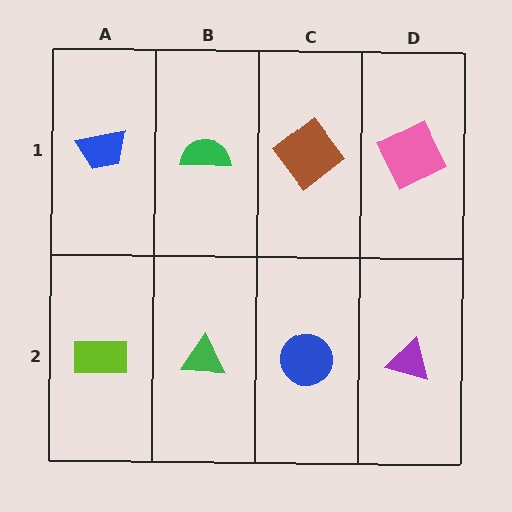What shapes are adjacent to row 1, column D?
A purple triangle (row 2, column D), a brown diamond (row 1, column C).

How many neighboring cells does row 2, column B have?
3.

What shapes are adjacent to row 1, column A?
A lime rectangle (row 2, column A), a green semicircle (row 1, column B).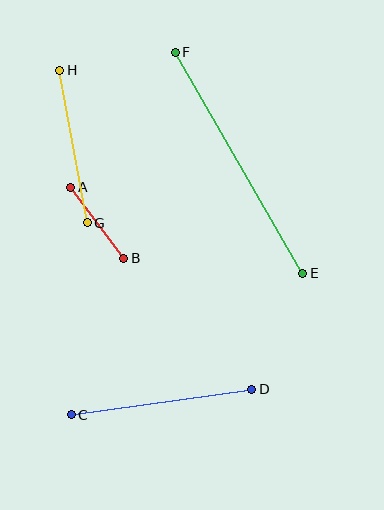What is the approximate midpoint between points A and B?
The midpoint is at approximately (97, 223) pixels.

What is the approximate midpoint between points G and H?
The midpoint is at approximately (74, 146) pixels.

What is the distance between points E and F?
The distance is approximately 255 pixels.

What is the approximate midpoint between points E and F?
The midpoint is at approximately (239, 163) pixels.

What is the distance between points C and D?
The distance is approximately 182 pixels.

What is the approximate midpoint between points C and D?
The midpoint is at approximately (161, 402) pixels.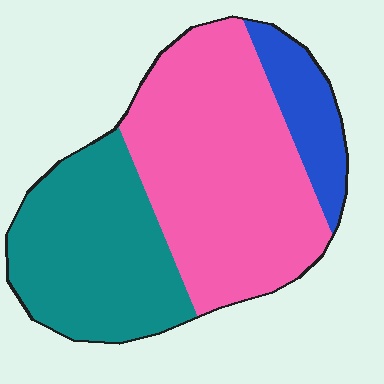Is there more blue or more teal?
Teal.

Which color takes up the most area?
Pink, at roughly 50%.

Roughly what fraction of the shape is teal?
Teal covers 36% of the shape.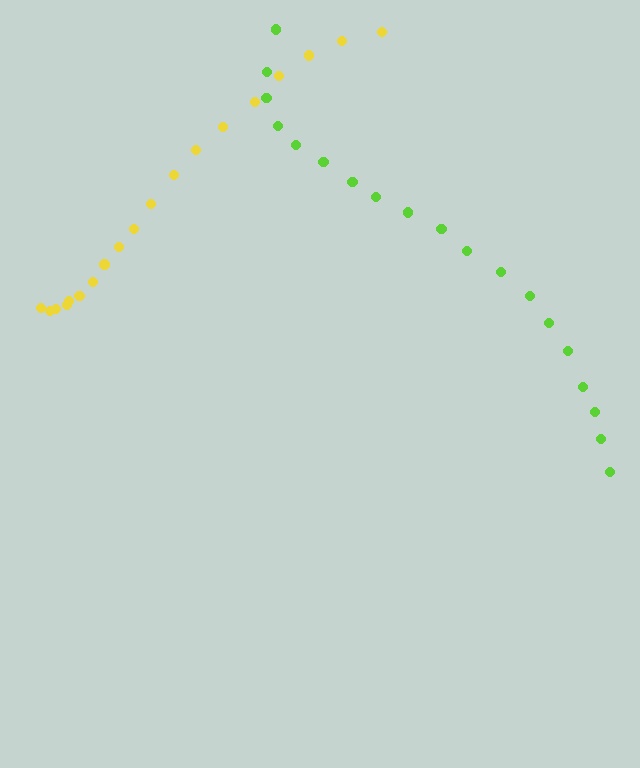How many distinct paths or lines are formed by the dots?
There are 2 distinct paths.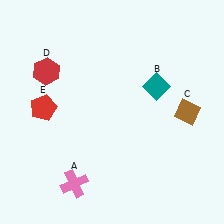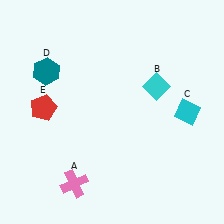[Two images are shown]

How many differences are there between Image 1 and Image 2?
There are 3 differences between the two images.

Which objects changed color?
B changed from teal to cyan. C changed from brown to cyan. D changed from red to teal.